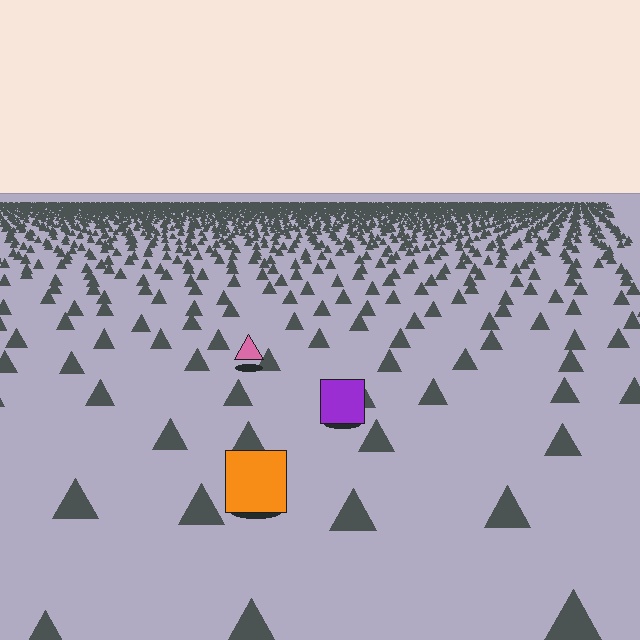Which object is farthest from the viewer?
The pink triangle is farthest from the viewer. It appears smaller and the ground texture around it is denser.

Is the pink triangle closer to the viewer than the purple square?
No. The purple square is closer — you can tell from the texture gradient: the ground texture is coarser near it.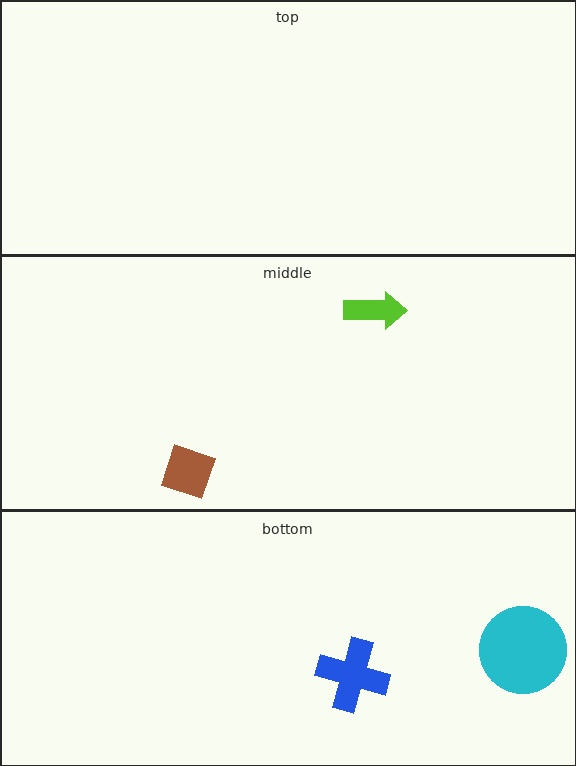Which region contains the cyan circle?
The bottom region.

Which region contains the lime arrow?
The middle region.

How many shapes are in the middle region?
2.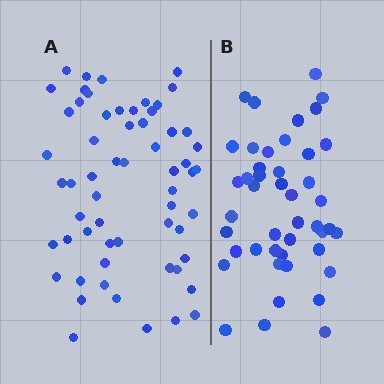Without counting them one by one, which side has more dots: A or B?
Region A (the left region) has more dots.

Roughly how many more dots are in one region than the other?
Region A has approximately 15 more dots than region B.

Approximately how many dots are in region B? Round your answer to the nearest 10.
About 40 dots. (The exact count is 45, which rounds to 40.)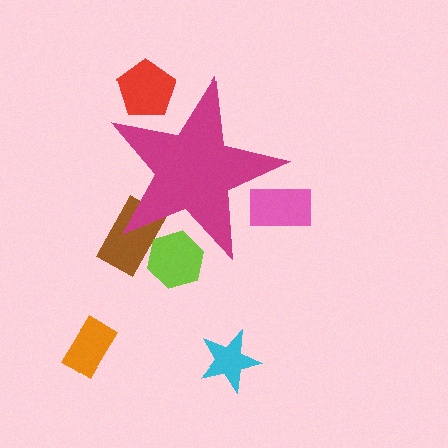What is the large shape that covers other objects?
A magenta star.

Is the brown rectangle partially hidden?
Yes, the brown rectangle is partially hidden behind the magenta star.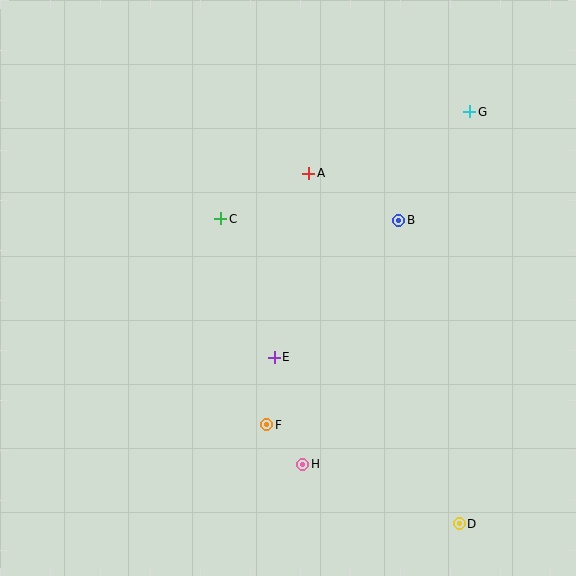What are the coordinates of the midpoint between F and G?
The midpoint between F and G is at (368, 268).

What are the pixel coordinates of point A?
Point A is at (309, 173).